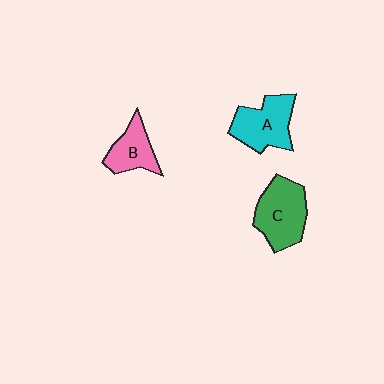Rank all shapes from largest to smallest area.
From largest to smallest: C (green), A (cyan), B (pink).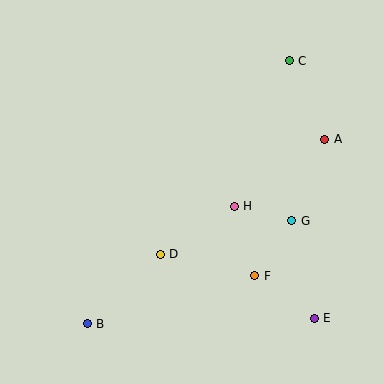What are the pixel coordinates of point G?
Point G is at (292, 221).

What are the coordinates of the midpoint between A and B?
The midpoint between A and B is at (206, 231).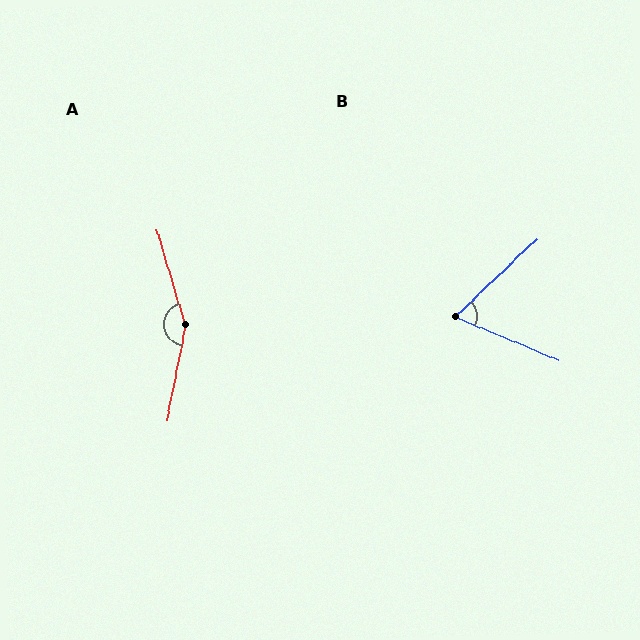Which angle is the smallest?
B, at approximately 66 degrees.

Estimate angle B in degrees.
Approximately 66 degrees.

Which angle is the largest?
A, at approximately 152 degrees.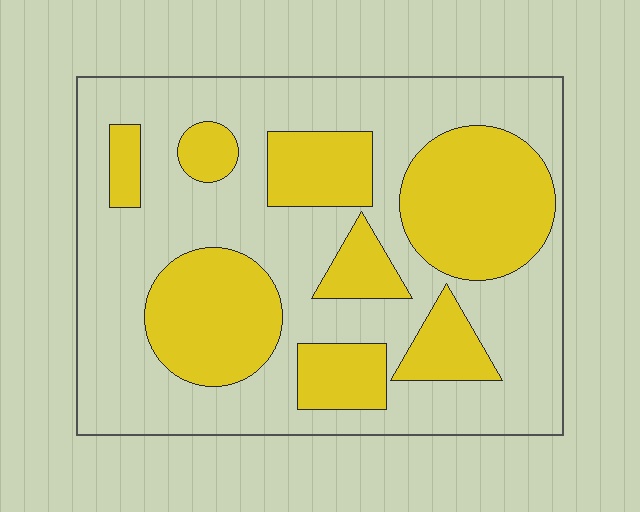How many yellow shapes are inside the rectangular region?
8.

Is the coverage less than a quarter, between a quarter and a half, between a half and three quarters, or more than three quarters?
Between a quarter and a half.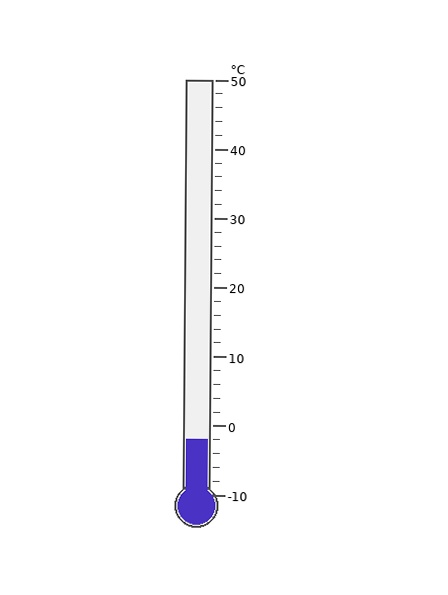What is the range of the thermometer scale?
The thermometer scale ranges from -10°C to 50°C.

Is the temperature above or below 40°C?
The temperature is below 40°C.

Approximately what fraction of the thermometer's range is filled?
The thermometer is filled to approximately 15% of its range.